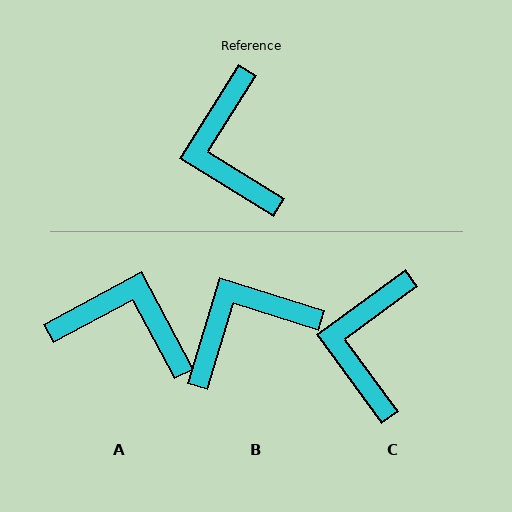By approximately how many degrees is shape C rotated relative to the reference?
Approximately 22 degrees clockwise.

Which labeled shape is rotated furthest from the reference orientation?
A, about 120 degrees away.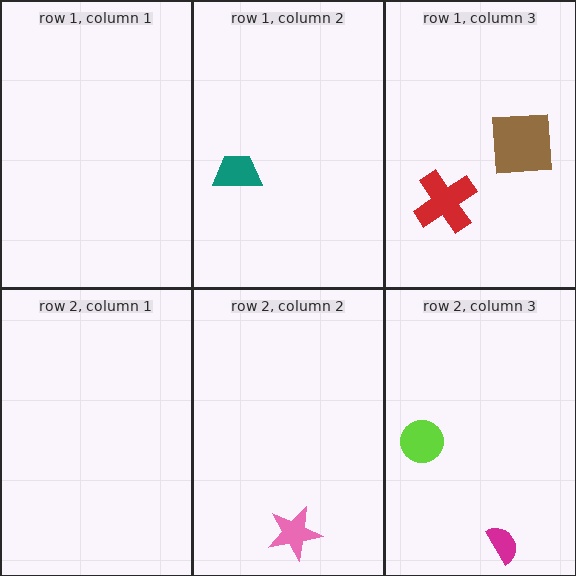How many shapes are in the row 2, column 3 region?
2.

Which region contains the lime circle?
The row 2, column 3 region.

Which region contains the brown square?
The row 1, column 3 region.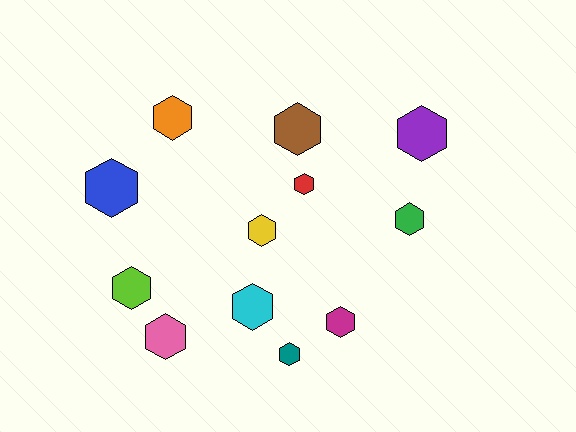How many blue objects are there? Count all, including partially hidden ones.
There is 1 blue object.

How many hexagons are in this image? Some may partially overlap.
There are 12 hexagons.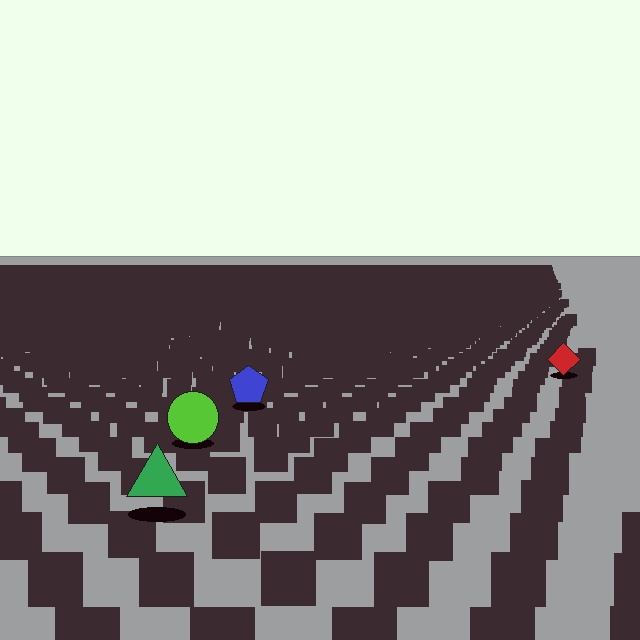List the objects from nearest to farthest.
From nearest to farthest: the green triangle, the lime circle, the blue pentagon, the red diamond.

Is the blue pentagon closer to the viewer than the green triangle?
No. The green triangle is closer — you can tell from the texture gradient: the ground texture is coarser near it.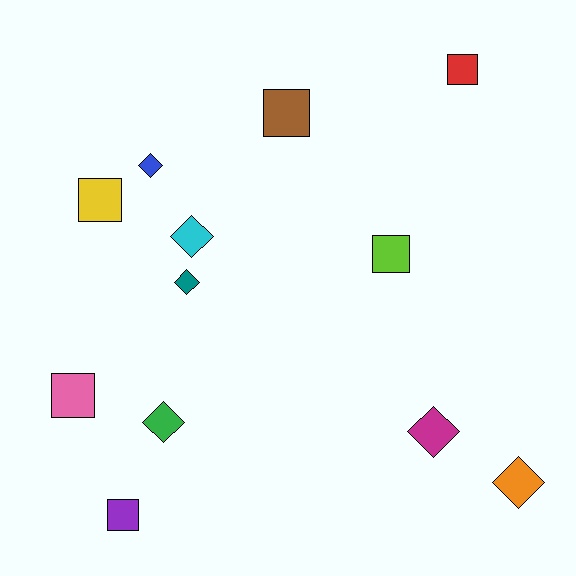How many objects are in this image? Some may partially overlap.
There are 12 objects.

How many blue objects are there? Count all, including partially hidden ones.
There is 1 blue object.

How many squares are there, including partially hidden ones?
There are 6 squares.